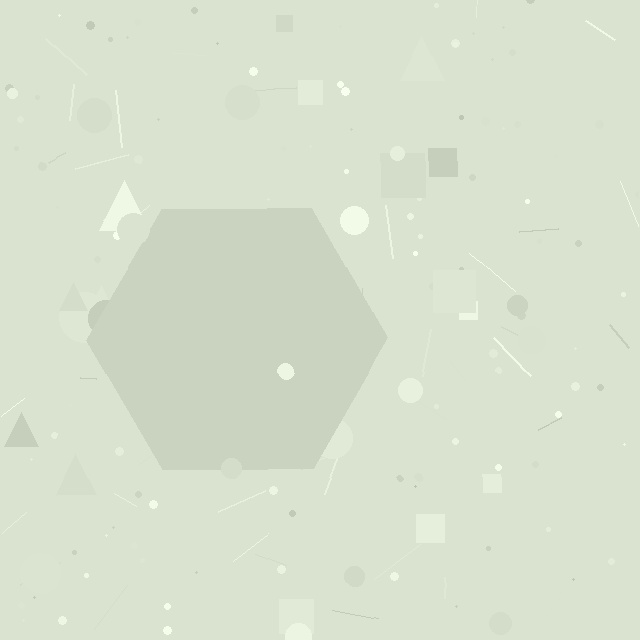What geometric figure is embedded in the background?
A hexagon is embedded in the background.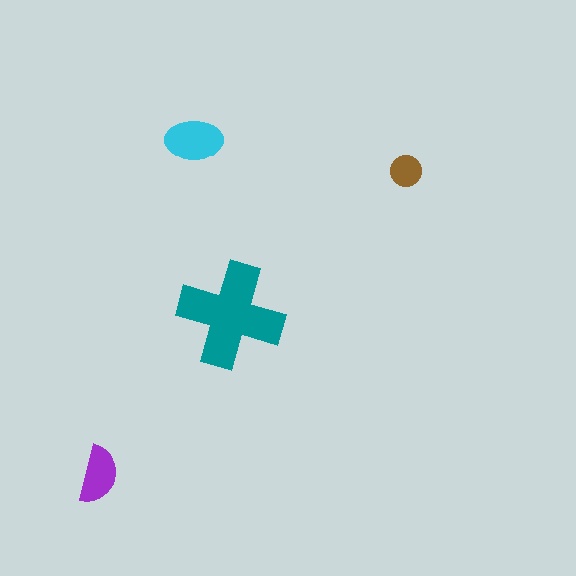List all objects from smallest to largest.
The brown circle, the purple semicircle, the cyan ellipse, the teal cross.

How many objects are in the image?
There are 4 objects in the image.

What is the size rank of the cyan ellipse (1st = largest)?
2nd.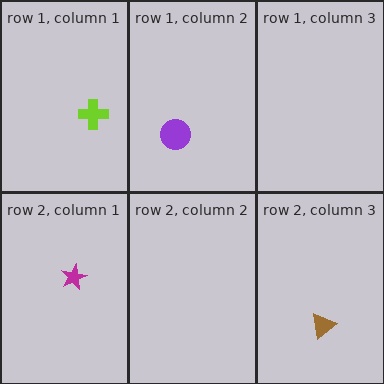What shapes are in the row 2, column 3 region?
The brown triangle.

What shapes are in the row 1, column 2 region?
The purple circle.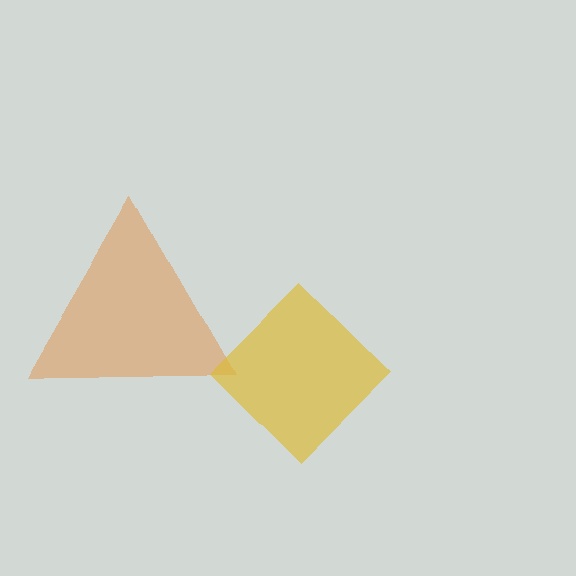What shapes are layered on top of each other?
The layered shapes are: an orange triangle, a yellow diamond.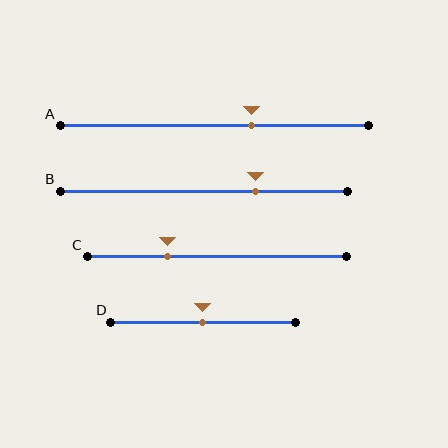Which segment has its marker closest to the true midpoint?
Segment D has its marker closest to the true midpoint.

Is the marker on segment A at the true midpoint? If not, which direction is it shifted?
No, the marker on segment A is shifted to the right by about 12% of the segment length.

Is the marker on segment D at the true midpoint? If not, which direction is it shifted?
Yes, the marker on segment D is at the true midpoint.